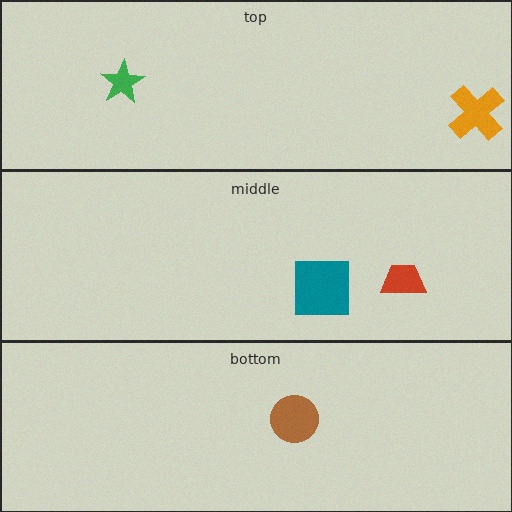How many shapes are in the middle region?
2.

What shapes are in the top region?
The orange cross, the green star.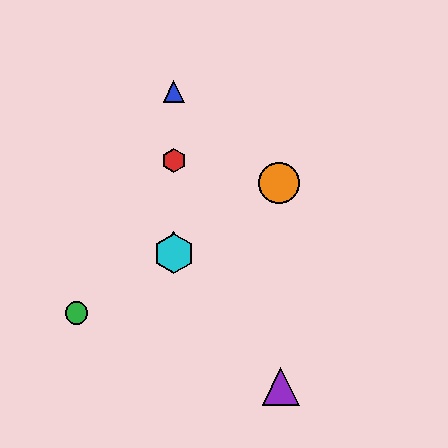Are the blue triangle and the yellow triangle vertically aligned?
Yes, both are at x≈174.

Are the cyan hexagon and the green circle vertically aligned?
No, the cyan hexagon is at x≈174 and the green circle is at x≈76.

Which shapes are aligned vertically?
The red hexagon, the blue triangle, the yellow triangle, the cyan hexagon are aligned vertically.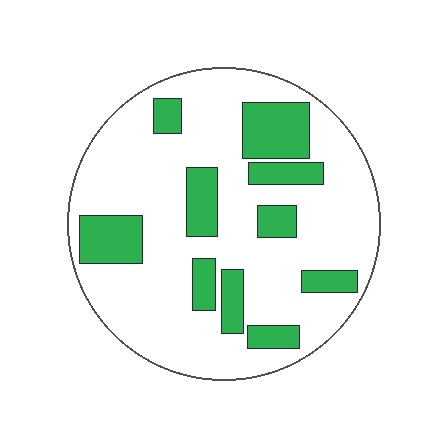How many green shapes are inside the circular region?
10.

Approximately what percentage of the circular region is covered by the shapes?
Approximately 25%.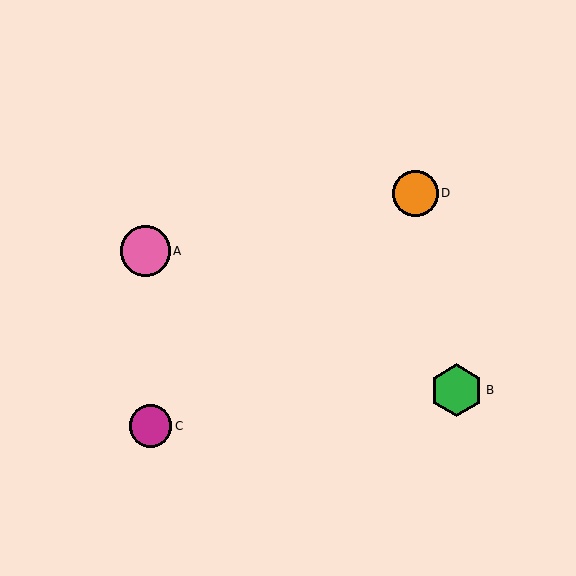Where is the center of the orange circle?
The center of the orange circle is at (415, 193).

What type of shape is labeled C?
Shape C is a magenta circle.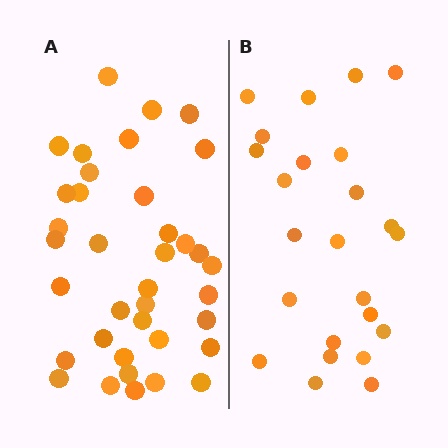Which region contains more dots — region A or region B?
Region A (the left region) has more dots.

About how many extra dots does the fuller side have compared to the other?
Region A has approximately 15 more dots than region B.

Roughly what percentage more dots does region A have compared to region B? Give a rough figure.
About 55% more.